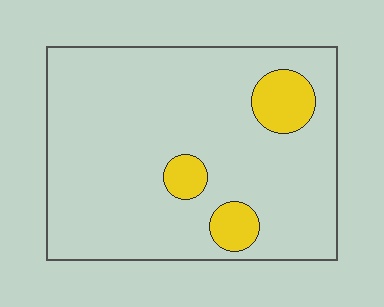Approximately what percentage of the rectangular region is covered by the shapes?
Approximately 10%.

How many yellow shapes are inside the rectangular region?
3.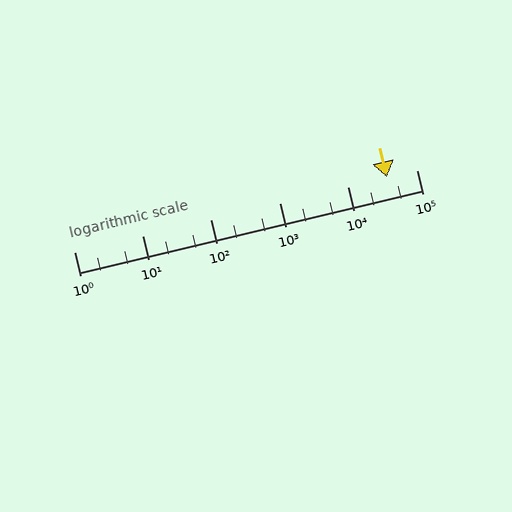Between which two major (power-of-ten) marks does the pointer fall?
The pointer is between 10000 and 100000.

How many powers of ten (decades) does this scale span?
The scale spans 5 decades, from 1 to 100000.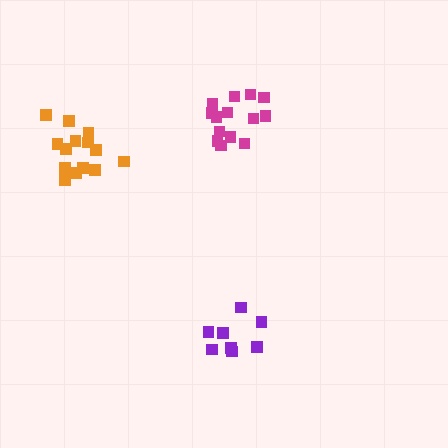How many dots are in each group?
Group 1: 14 dots, Group 2: 8 dots, Group 3: 14 dots (36 total).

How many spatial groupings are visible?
There are 3 spatial groupings.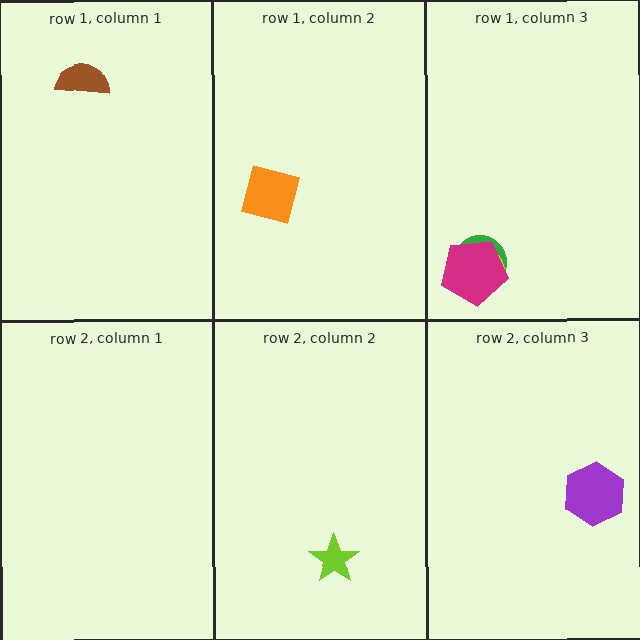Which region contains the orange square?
The row 1, column 2 region.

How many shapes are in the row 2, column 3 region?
1.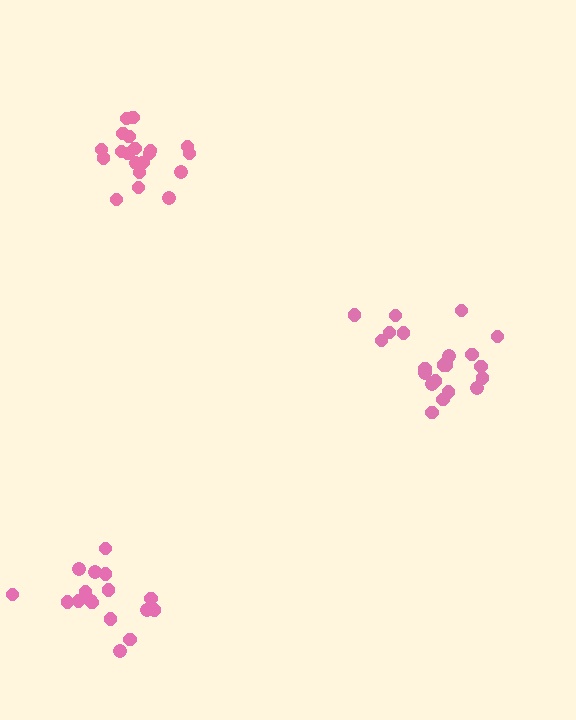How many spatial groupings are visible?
There are 3 spatial groupings.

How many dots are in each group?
Group 1: 20 dots, Group 2: 17 dots, Group 3: 21 dots (58 total).